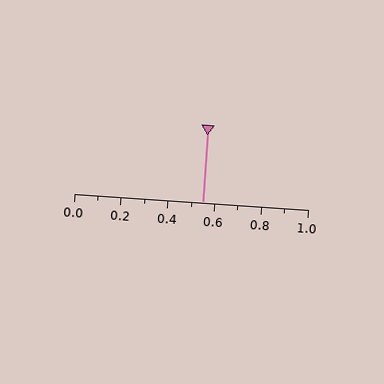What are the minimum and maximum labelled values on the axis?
The axis runs from 0.0 to 1.0.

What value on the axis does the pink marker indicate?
The marker indicates approximately 0.55.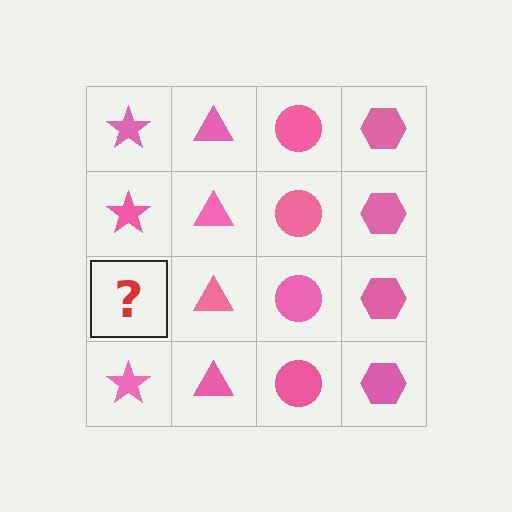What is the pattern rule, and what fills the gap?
The rule is that each column has a consistent shape. The gap should be filled with a pink star.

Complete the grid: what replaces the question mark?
The question mark should be replaced with a pink star.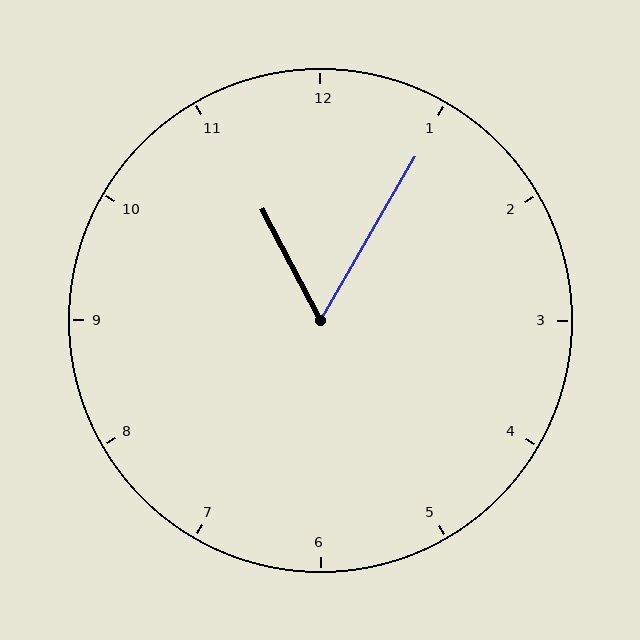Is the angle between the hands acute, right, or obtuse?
It is acute.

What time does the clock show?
11:05.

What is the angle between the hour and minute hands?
Approximately 58 degrees.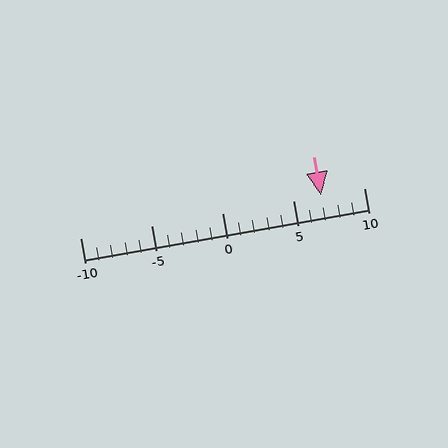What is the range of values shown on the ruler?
The ruler shows values from -10 to 10.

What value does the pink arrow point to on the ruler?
The pink arrow points to approximately 7.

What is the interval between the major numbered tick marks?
The major tick marks are spaced 5 units apart.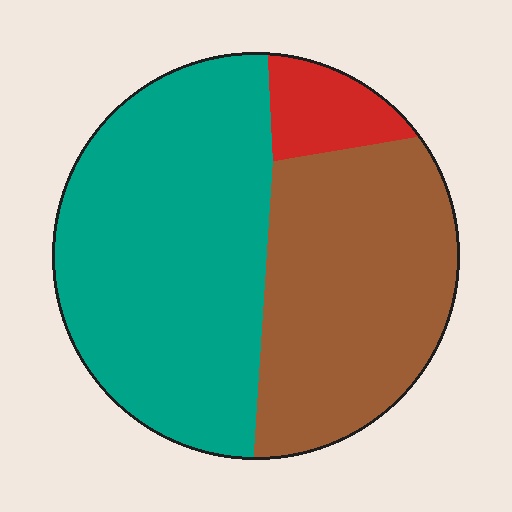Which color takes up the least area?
Red, at roughly 10%.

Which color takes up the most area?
Teal, at roughly 55%.